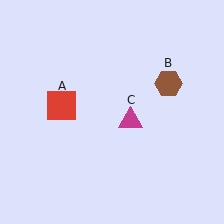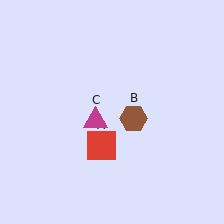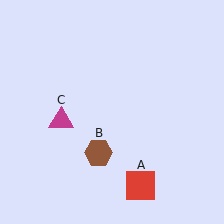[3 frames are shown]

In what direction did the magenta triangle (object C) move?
The magenta triangle (object C) moved left.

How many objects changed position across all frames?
3 objects changed position: red square (object A), brown hexagon (object B), magenta triangle (object C).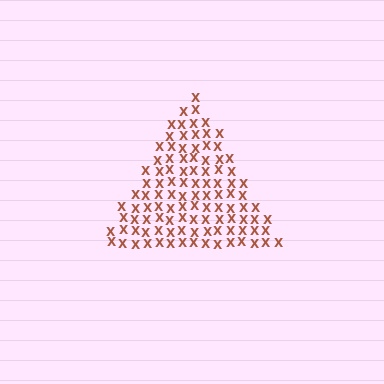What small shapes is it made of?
It is made of small letter X's.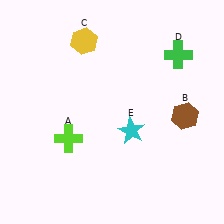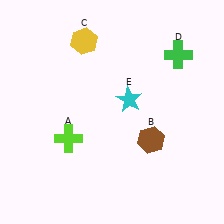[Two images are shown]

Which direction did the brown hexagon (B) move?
The brown hexagon (B) moved left.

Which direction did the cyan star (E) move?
The cyan star (E) moved up.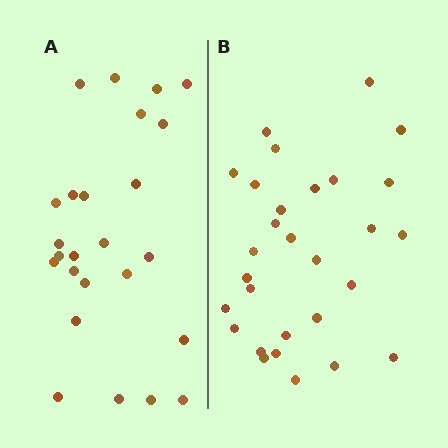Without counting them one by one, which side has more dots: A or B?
Region B (the right region) has more dots.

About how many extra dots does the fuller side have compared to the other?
Region B has about 4 more dots than region A.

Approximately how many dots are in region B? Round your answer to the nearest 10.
About 30 dots. (The exact count is 29, which rounds to 30.)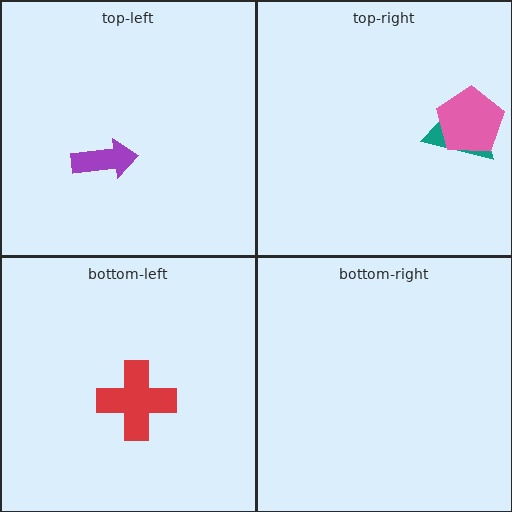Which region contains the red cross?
The bottom-left region.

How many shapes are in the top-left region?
1.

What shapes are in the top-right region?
The teal triangle, the pink pentagon.